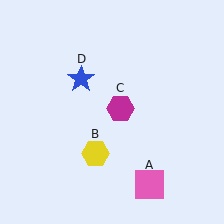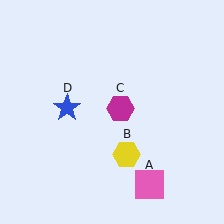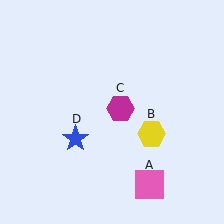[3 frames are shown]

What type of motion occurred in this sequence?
The yellow hexagon (object B), blue star (object D) rotated counterclockwise around the center of the scene.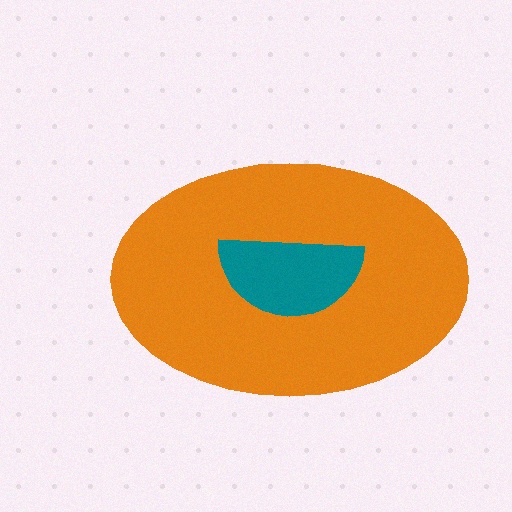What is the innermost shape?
The teal semicircle.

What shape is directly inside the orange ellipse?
The teal semicircle.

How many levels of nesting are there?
2.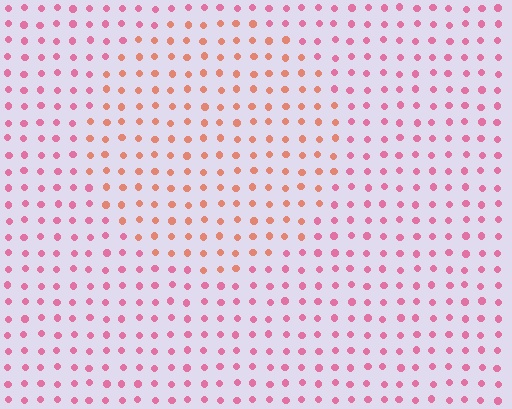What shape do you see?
I see a circle.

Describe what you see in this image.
The image is filled with small pink elements in a uniform arrangement. A circle-shaped region is visible where the elements are tinted to a slightly different hue, forming a subtle color boundary.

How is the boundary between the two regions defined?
The boundary is defined purely by a slight shift in hue (about 37 degrees). Spacing, size, and orientation are identical on both sides.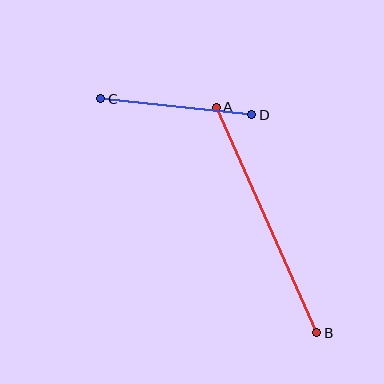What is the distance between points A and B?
The distance is approximately 247 pixels.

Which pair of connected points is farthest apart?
Points A and B are farthest apart.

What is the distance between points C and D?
The distance is approximately 152 pixels.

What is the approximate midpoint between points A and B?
The midpoint is at approximately (266, 220) pixels.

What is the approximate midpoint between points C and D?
The midpoint is at approximately (176, 107) pixels.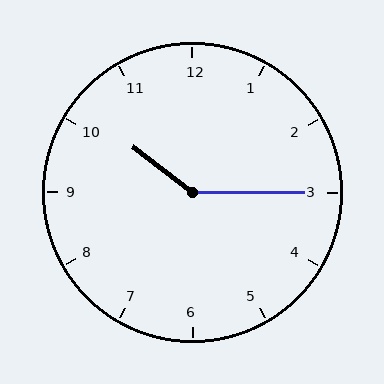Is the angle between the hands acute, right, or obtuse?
It is obtuse.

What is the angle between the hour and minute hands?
Approximately 142 degrees.